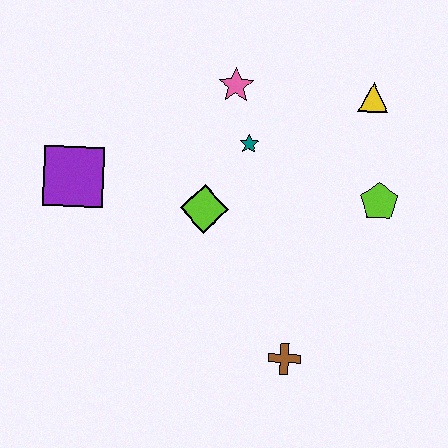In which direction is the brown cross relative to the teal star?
The brown cross is below the teal star.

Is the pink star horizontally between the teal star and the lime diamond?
Yes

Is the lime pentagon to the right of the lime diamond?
Yes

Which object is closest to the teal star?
The pink star is closest to the teal star.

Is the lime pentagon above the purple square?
No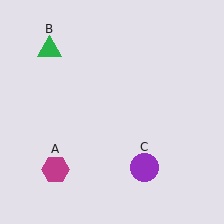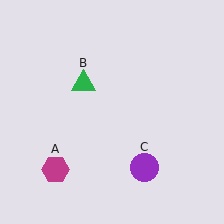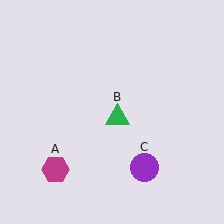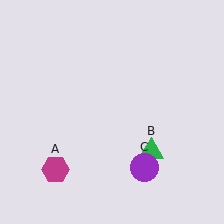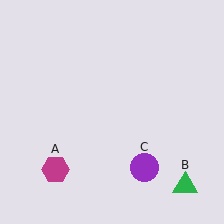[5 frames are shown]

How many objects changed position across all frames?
1 object changed position: green triangle (object B).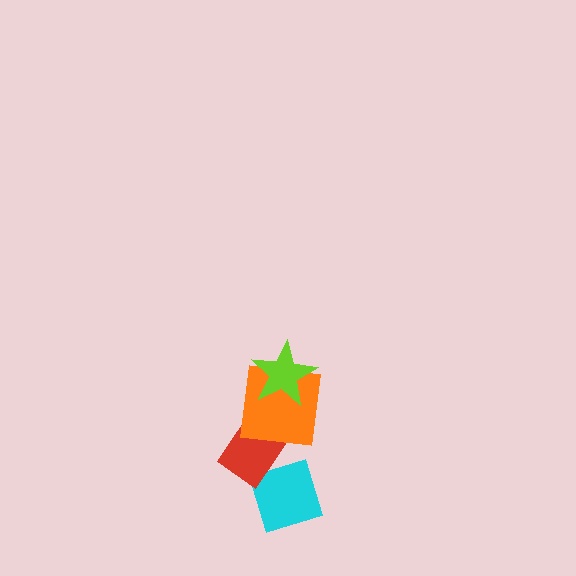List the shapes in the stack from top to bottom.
From top to bottom: the lime star, the orange square, the red rectangle, the cyan diamond.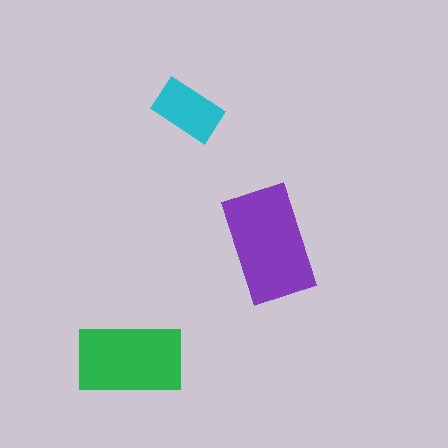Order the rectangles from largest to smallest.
the purple one, the green one, the cyan one.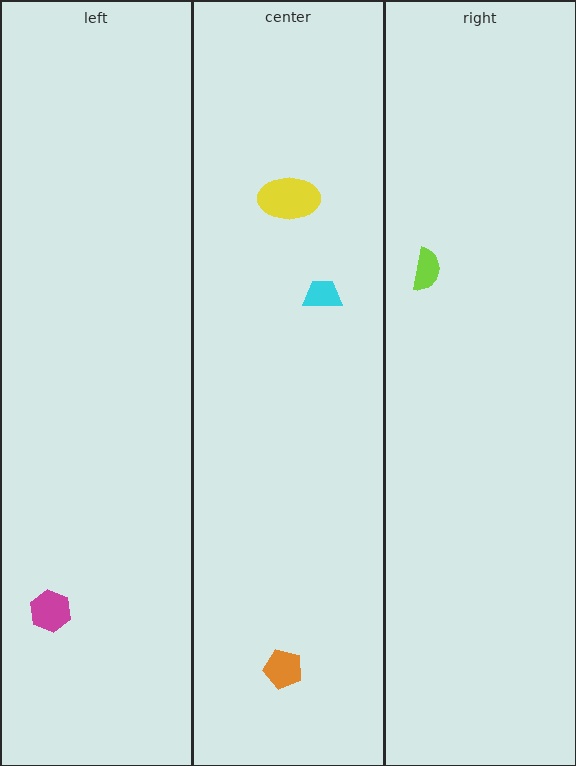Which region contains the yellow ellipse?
The center region.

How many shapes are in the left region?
1.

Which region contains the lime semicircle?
The right region.